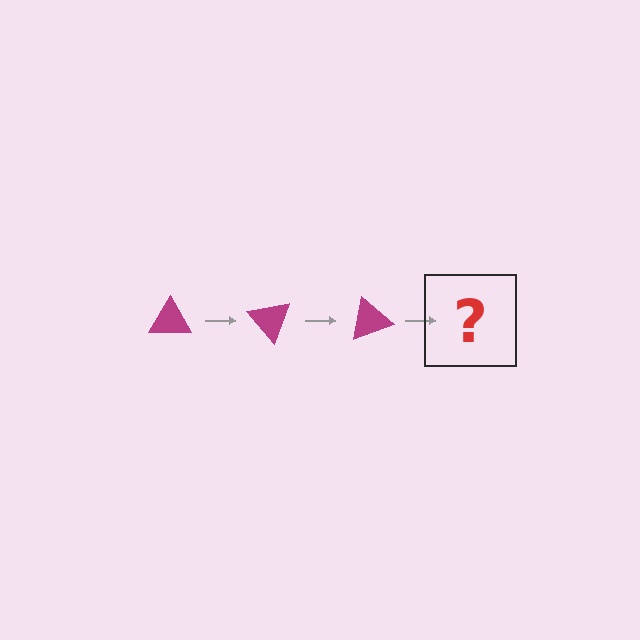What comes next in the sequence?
The next element should be a magenta triangle rotated 150 degrees.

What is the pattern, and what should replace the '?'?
The pattern is that the triangle rotates 50 degrees each step. The '?' should be a magenta triangle rotated 150 degrees.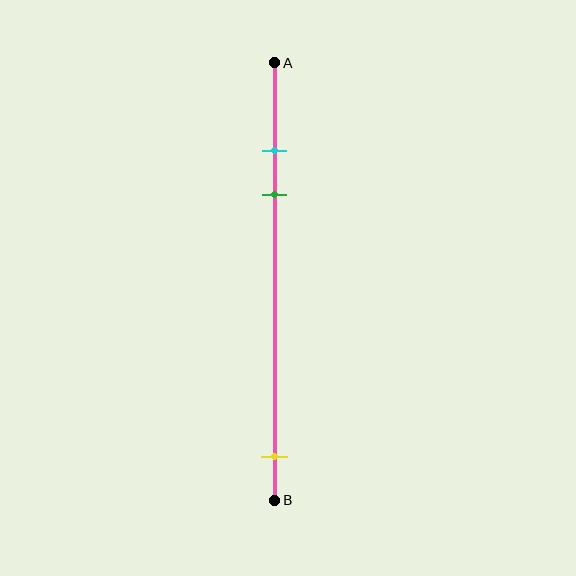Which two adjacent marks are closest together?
The cyan and green marks are the closest adjacent pair.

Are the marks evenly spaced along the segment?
No, the marks are not evenly spaced.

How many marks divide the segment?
There are 3 marks dividing the segment.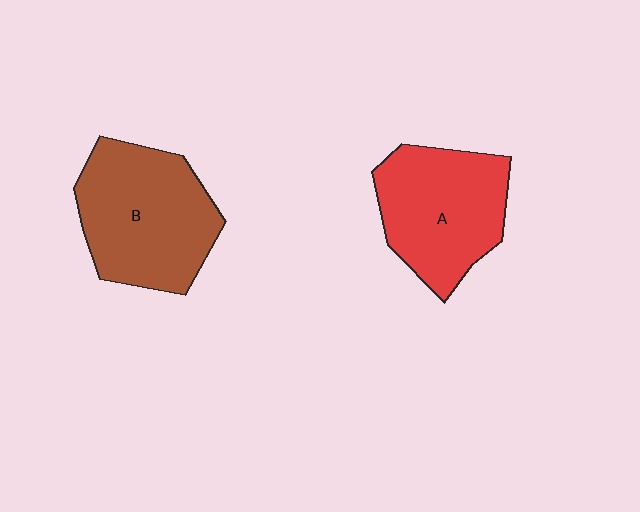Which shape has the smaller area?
Shape A (red).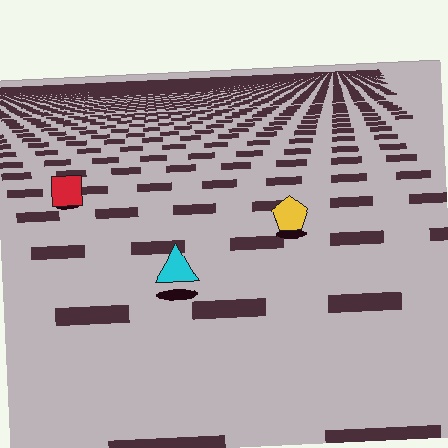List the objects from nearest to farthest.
From nearest to farthest: the cyan triangle, the yellow pentagon, the red square.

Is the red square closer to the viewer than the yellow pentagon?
No. The yellow pentagon is closer — you can tell from the texture gradient: the ground texture is coarser near it.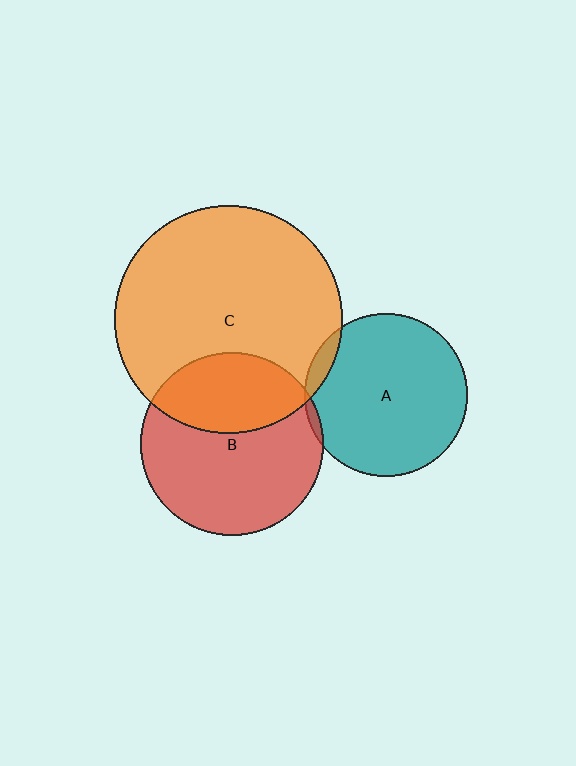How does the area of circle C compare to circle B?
Approximately 1.5 times.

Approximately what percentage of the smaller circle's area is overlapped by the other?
Approximately 35%.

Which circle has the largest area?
Circle C (orange).